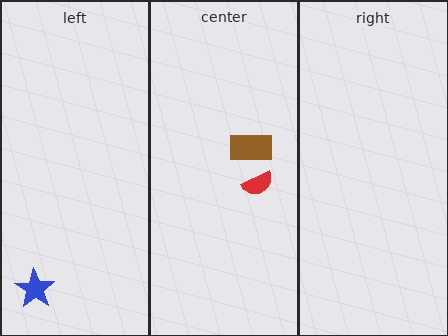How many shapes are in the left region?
1.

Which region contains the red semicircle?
The center region.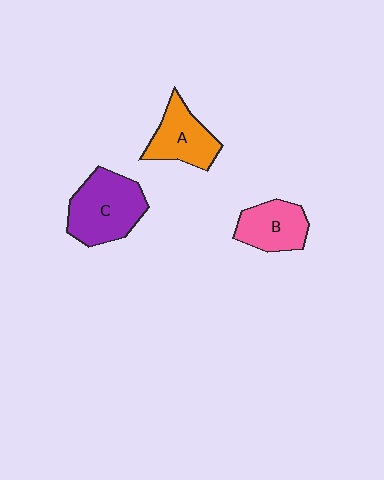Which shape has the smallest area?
Shape B (pink).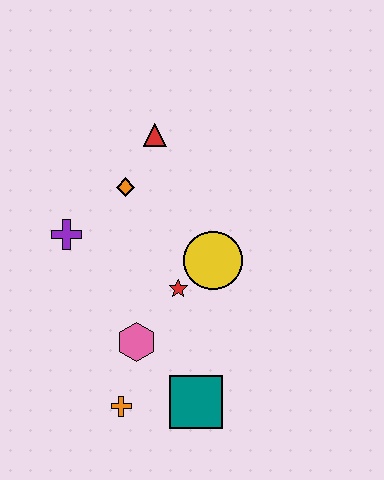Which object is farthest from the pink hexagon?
The red triangle is farthest from the pink hexagon.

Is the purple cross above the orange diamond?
No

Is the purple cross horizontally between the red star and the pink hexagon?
No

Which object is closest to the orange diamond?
The red triangle is closest to the orange diamond.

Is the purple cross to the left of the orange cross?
Yes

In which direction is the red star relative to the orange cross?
The red star is above the orange cross.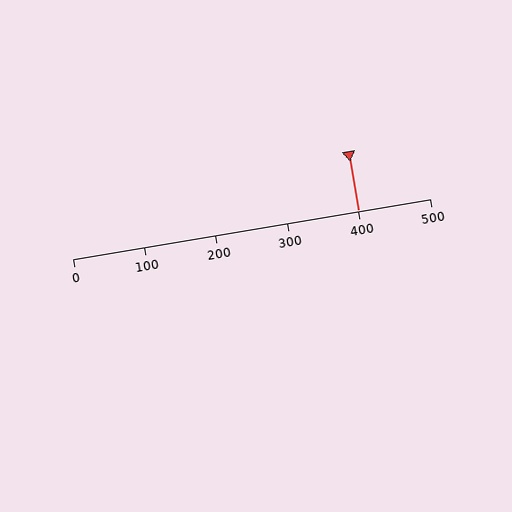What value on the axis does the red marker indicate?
The marker indicates approximately 400.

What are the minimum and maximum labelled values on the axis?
The axis runs from 0 to 500.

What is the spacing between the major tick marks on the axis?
The major ticks are spaced 100 apart.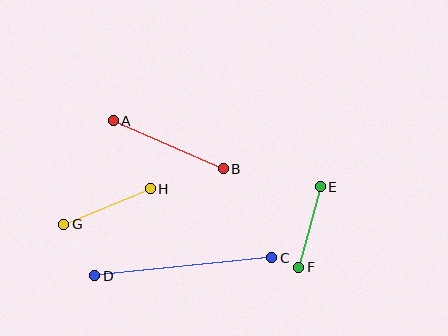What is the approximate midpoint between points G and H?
The midpoint is at approximately (107, 206) pixels.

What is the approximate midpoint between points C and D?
The midpoint is at approximately (183, 267) pixels.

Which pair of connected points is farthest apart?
Points C and D are farthest apart.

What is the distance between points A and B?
The distance is approximately 120 pixels.